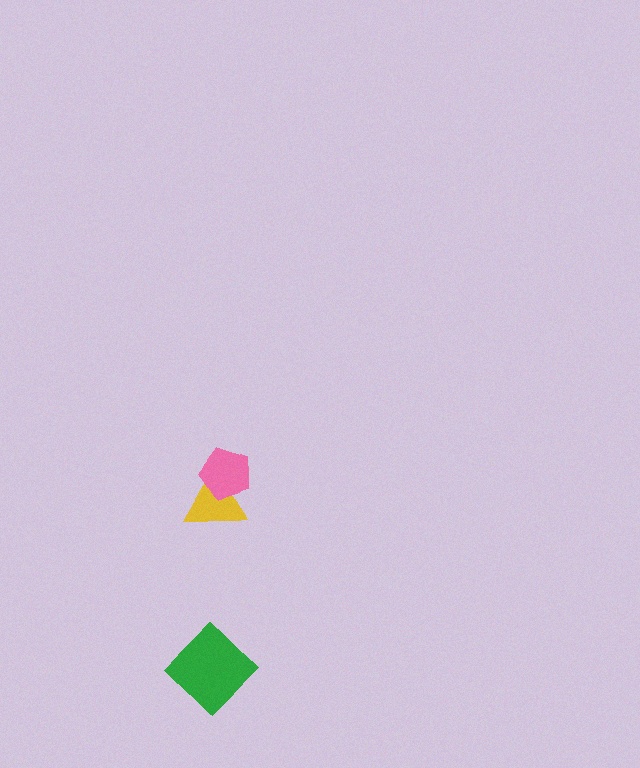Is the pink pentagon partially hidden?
No, no other shape covers it.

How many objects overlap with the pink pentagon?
1 object overlaps with the pink pentagon.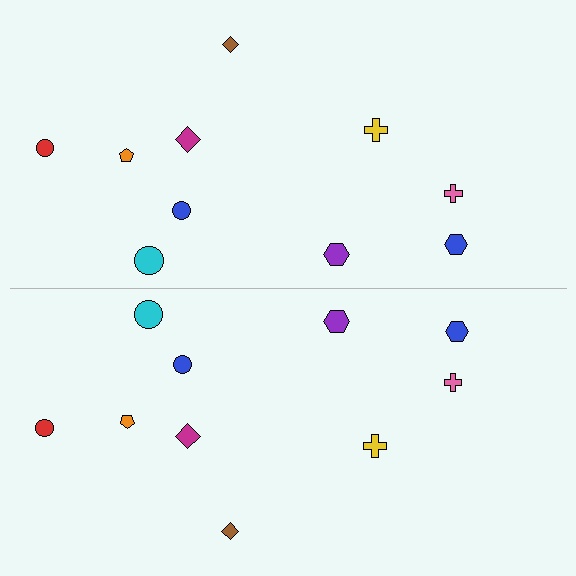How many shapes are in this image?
There are 20 shapes in this image.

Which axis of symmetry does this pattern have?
The pattern has a horizontal axis of symmetry running through the center of the image.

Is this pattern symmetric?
Yes, this pattern has bilateral (reflection) symmetry.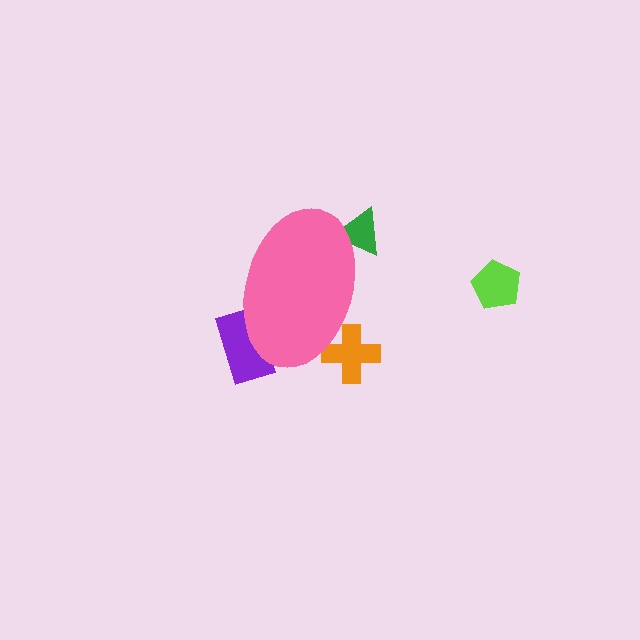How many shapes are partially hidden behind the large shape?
3 shapes are partially hidden.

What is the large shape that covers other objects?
A pink ellipse.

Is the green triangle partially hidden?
Yes, the green triangle is partially hidden behind the pink ellipse.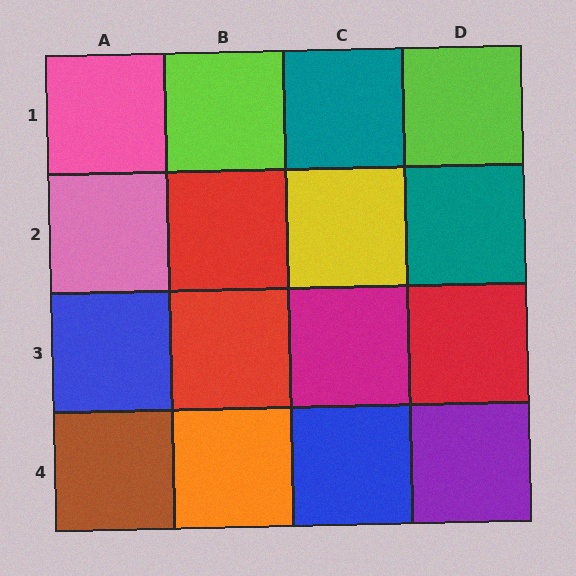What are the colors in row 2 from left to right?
Pink, red, yellow, teal.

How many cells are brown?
1 cell is brown.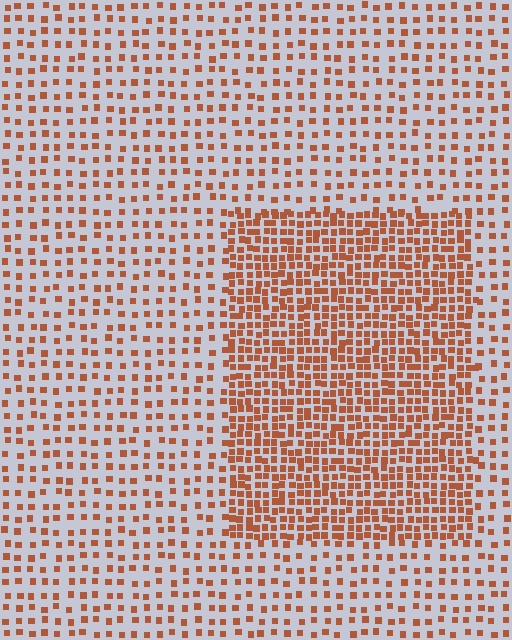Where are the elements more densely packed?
The elements are more densely packed inside the rectangle boundary.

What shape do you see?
I see a rectangle.